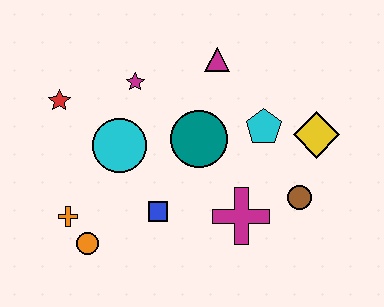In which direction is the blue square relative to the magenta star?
The blue square is below the magenta star.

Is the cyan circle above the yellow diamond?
No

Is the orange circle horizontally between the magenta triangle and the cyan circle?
No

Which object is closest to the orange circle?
The orange cross is closest to the orange circle.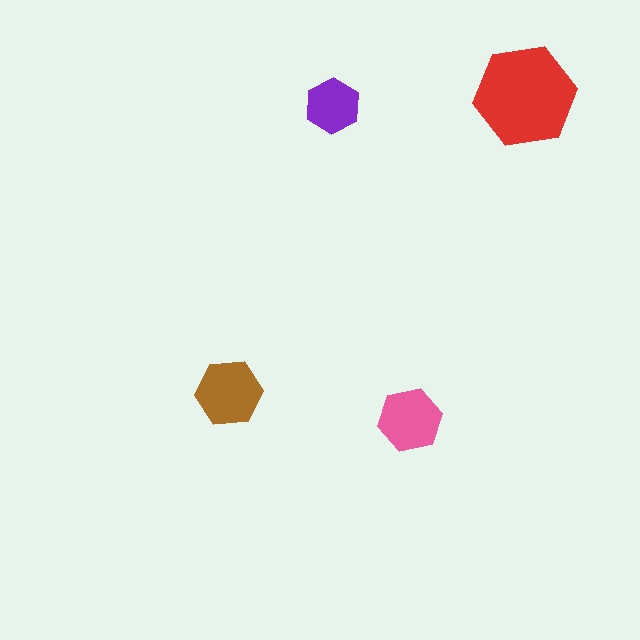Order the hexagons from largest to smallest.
the red one, the brown one, the pink one, the purple one.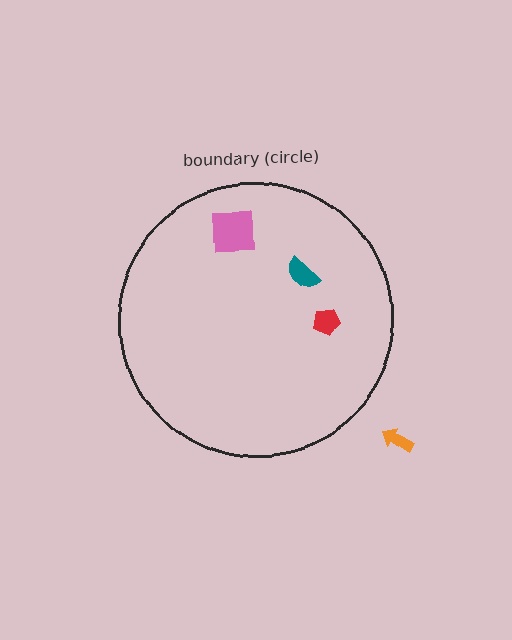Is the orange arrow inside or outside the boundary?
Outside.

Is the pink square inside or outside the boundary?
Inside.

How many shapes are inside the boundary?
3 inside, 1 outside.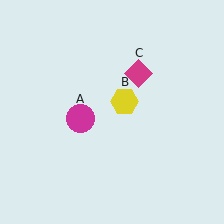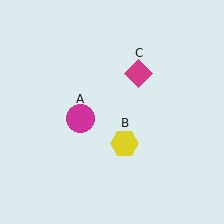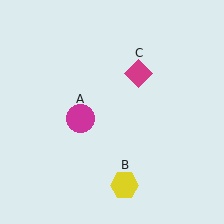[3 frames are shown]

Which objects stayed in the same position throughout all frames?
Magenta circle (object A) and magenta diamond (object C) remained stationary.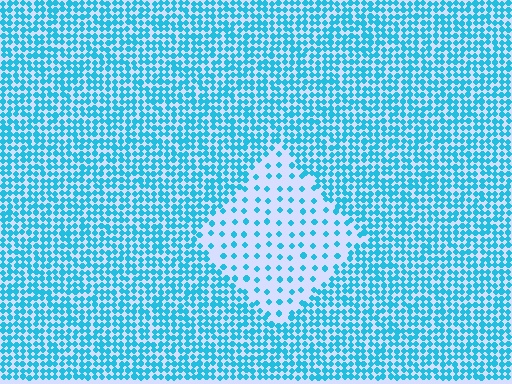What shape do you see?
I see a diamond.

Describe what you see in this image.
The image contains small cyan elements arranged at two different densities. A diamond-shaped region is visible where the elements are less densely packed than the surrounding area.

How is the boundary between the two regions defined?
The boundary is defined by a change in element density (approximately 3.0x ratio). All elements are the same color, size, and shape.